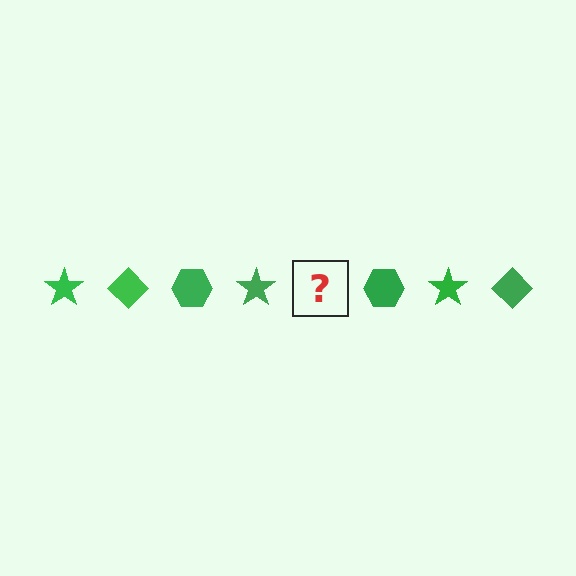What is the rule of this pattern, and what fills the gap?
The rule is that the pattern cycles through star, diamond, hexagon shapes in green. The gap should be filled with a green diamond.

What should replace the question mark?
The question mark should be replaced with a green diamond.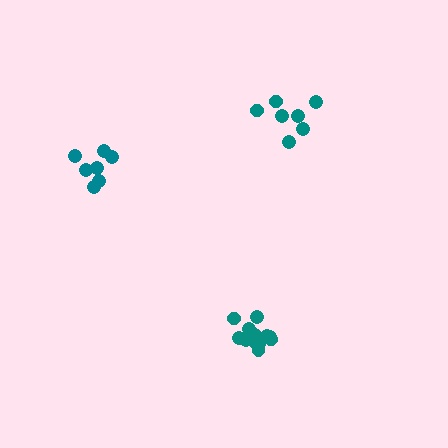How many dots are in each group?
Group 1: 7 dots, Group 2: 7 dots, Group 3: 12 dots (26 total).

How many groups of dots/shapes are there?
There are 3 groups.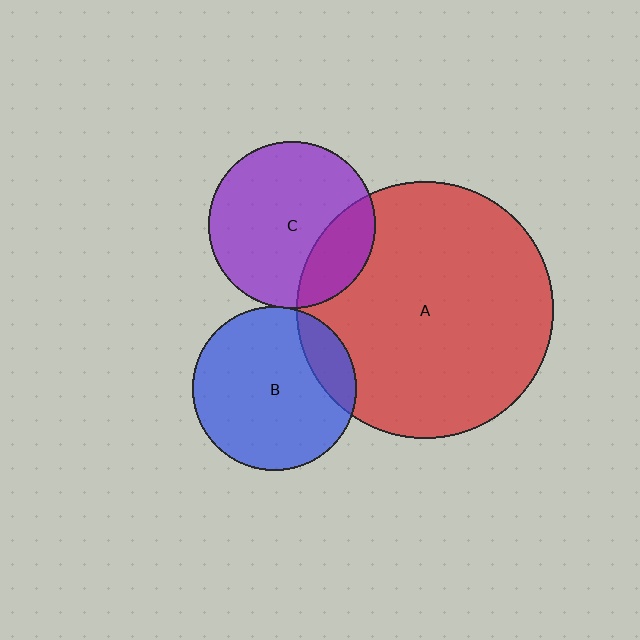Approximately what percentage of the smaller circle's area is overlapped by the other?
Approximately 25%.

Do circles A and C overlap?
Yes.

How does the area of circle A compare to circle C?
Approximately 2.4 times.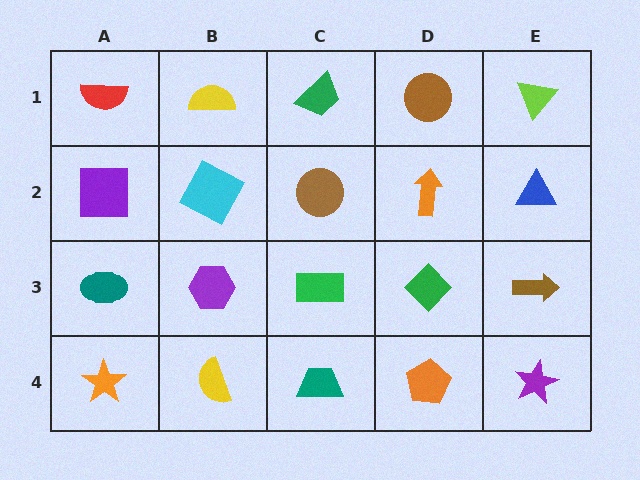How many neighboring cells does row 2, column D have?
4.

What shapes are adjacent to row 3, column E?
A blue triangle (row 2, column E), a purple star (row 4, column E), a green diamond (row 3, column D).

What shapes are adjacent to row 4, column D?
A green diamond (row 3, column D), a teal trapezoid (row 4, column C), a purple star (row 4, column E).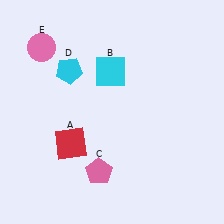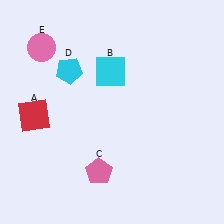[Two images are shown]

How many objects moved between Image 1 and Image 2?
1 object moved between the two images.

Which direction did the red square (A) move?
The red square (A) moved left.